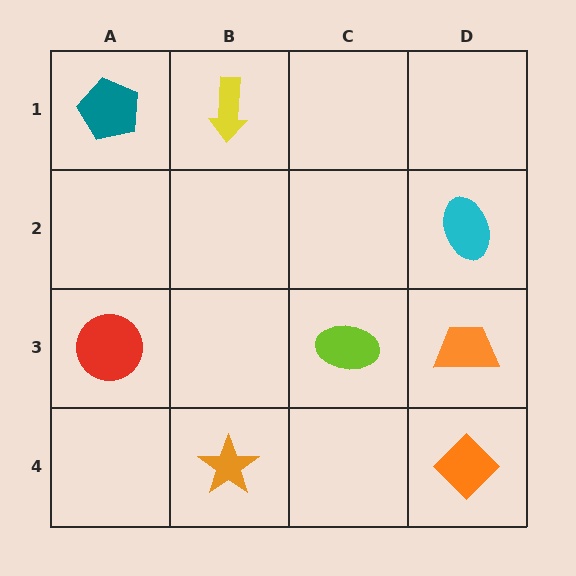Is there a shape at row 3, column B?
No, that cell is empty.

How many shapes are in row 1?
2 shapes.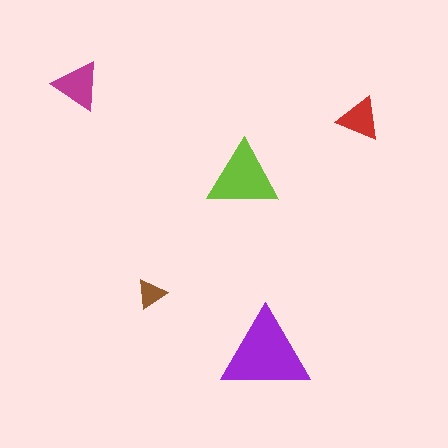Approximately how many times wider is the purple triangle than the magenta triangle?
About 2 times wider.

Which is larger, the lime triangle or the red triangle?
The lime one.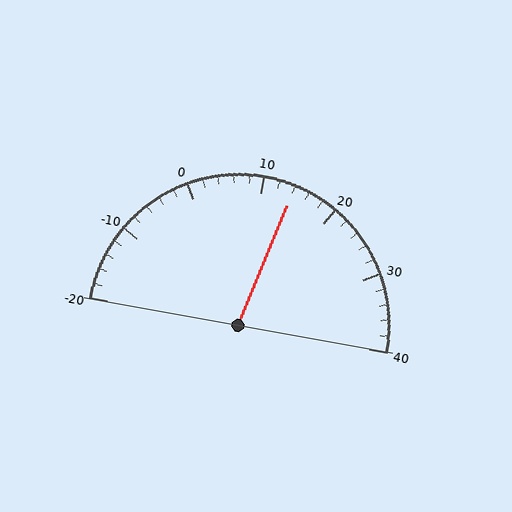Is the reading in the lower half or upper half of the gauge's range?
The reading is in the upper half of the range (-20 to 40).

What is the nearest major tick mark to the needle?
The nearest major tick mark is 10.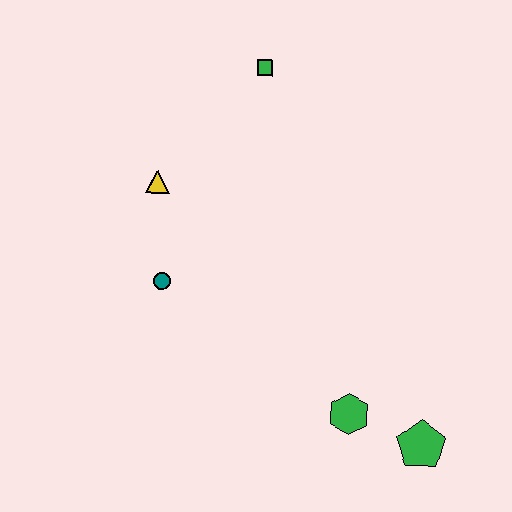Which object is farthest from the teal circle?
The green pentagon is farthest from the teal circle.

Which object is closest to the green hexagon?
The green pentagon is closest to the green hexagon.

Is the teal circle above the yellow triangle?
No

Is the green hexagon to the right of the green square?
Yes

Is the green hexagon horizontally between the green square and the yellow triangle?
No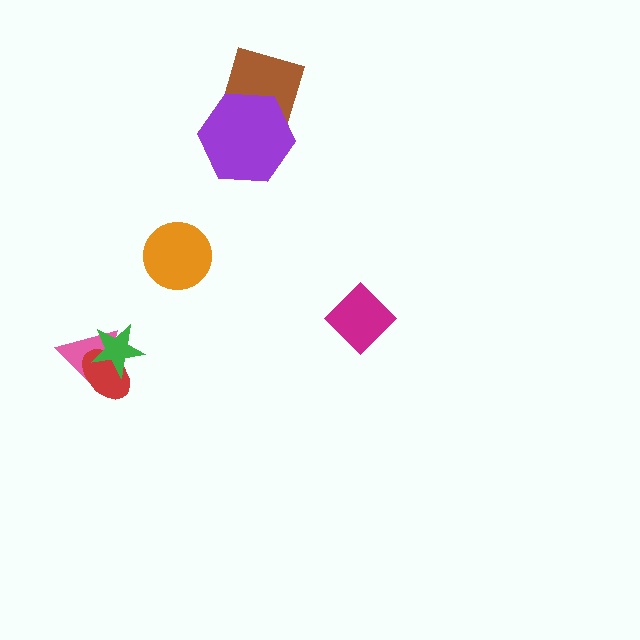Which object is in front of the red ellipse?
The green star is in front of the red ellipse.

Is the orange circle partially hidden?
No, no other shape covers it.